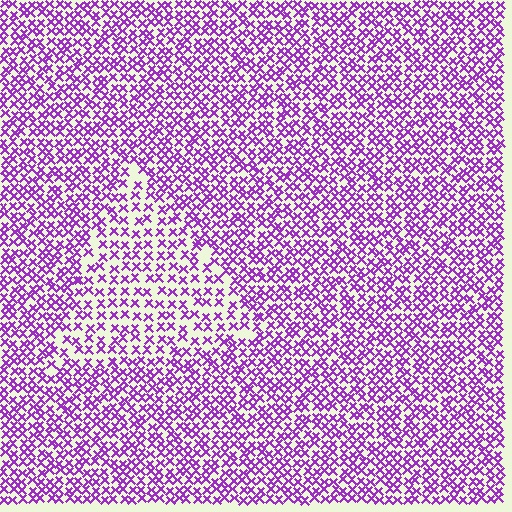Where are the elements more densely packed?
The elements are more densely packed outside the triangle boundary.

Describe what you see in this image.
The image contains small purple elements arranged at two different densities. A triangle-shaped region is visible where the elements are less densely packed than the surrounding area.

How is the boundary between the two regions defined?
The boundary is defined by a change in element density (approximately 1.7x ratio). All elements are the same color, size, and shape.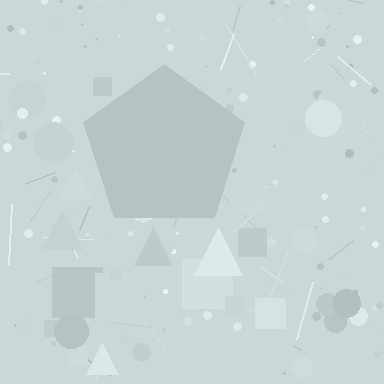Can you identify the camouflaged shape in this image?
The camouflaged shape is a pentagon.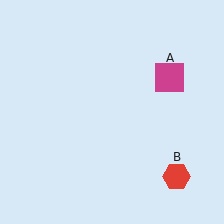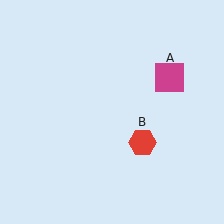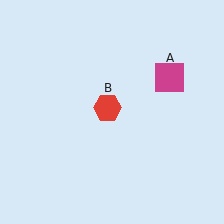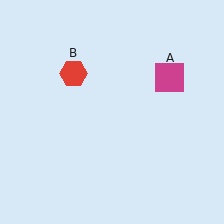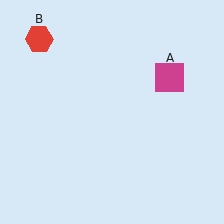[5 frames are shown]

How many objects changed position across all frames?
1 object changed position: red hexagon (object B).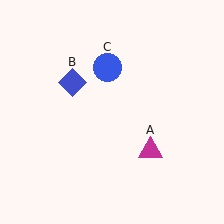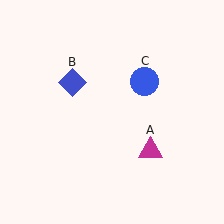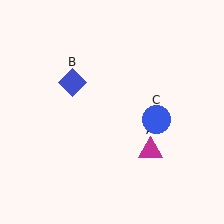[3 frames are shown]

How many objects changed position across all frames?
1 object changed position: blue circle (object C).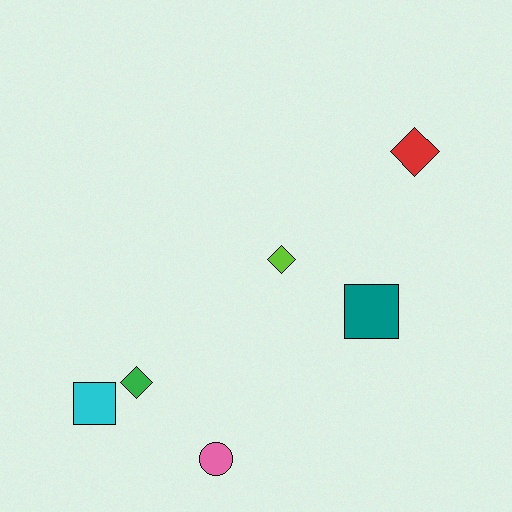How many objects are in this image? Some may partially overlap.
There are 6 objects.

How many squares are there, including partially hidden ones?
There are 2 squares.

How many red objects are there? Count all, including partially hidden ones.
There is 1 red object.